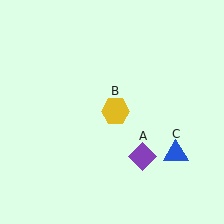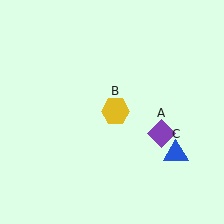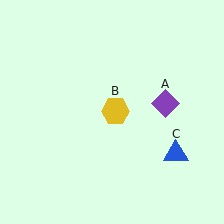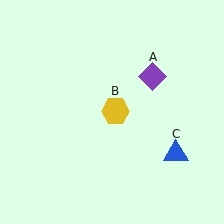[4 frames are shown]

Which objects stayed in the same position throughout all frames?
Yellow hexagon (object B) and blue triangle (object C) remained stationary.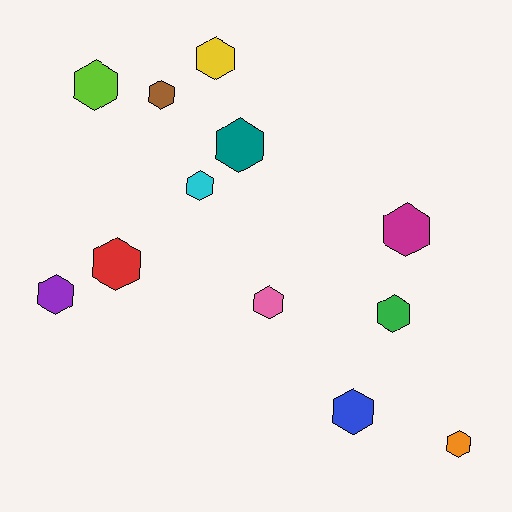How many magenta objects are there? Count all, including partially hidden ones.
There is 1 magenta object.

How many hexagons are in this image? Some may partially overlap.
There are 12 hexagons.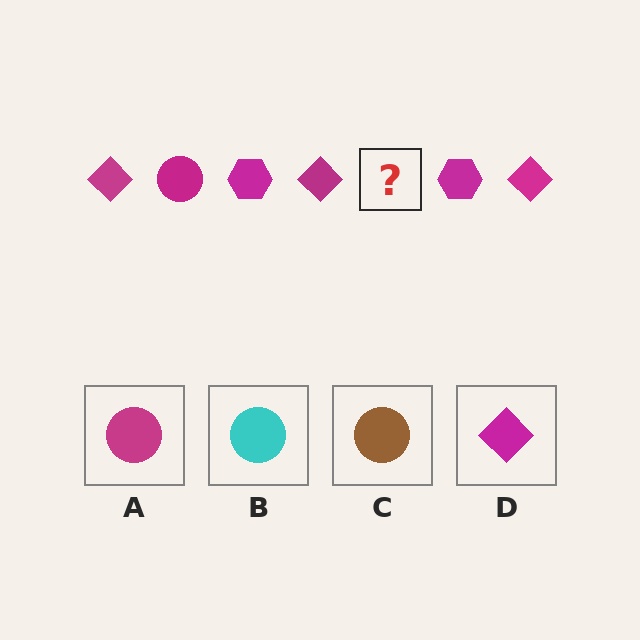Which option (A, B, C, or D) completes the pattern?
A.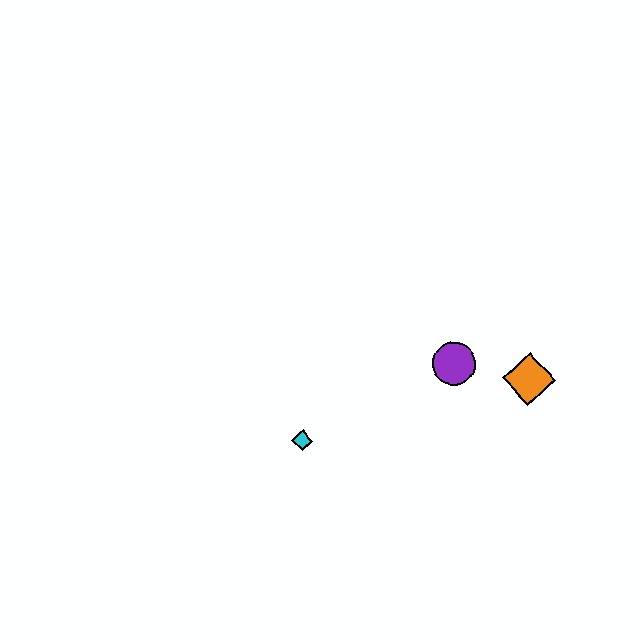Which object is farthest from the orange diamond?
The cyan diamond is farthest from the orange diamond.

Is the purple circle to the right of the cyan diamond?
Yes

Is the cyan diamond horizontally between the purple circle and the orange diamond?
No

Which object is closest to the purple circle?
The orange diamond is closest to the purple circle.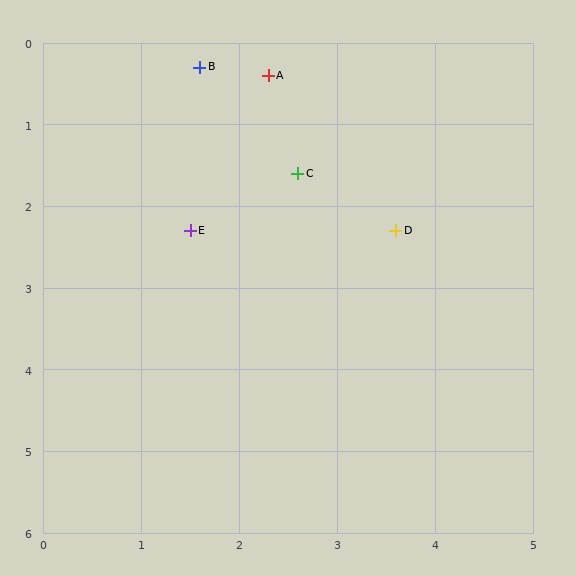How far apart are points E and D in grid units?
Points E and D are about 2.1 grid units apart.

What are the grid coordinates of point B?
Point B is at approximately (1.6, 0.3).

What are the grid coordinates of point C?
Point C is at approximately (2.6, 1.6).